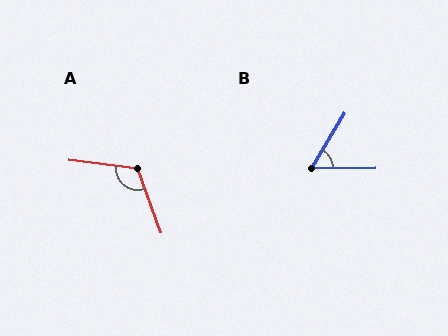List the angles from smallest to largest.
B (59°), A (117°).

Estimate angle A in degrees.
Approximately 117 degrees.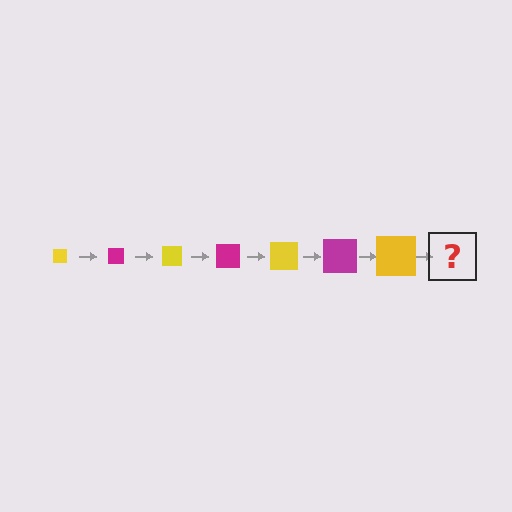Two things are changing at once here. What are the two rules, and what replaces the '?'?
The two rules are that the square grows larger each step and the color cycles through yellow and magenta. The '?' should be a magenta square, larger than the previous one.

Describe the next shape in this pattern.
It should be a magenta square, larger than the previous one.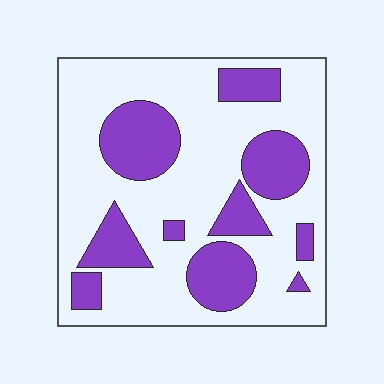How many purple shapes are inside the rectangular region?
10.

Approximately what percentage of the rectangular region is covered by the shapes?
Approximately 30%.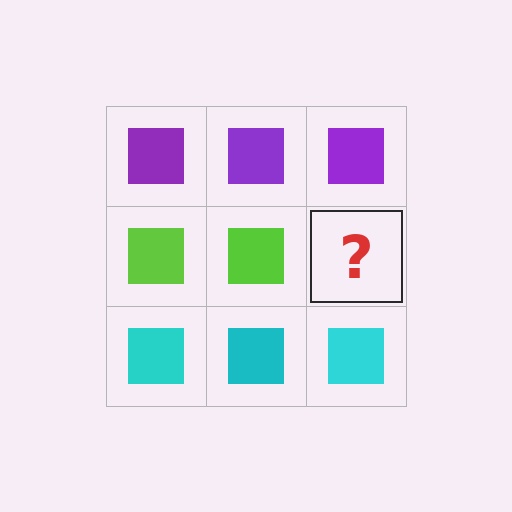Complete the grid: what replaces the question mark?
The question mark should be replaced with a lime square.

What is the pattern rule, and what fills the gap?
The rule is that each row has a consistent color. The gap should be filled with a lime square.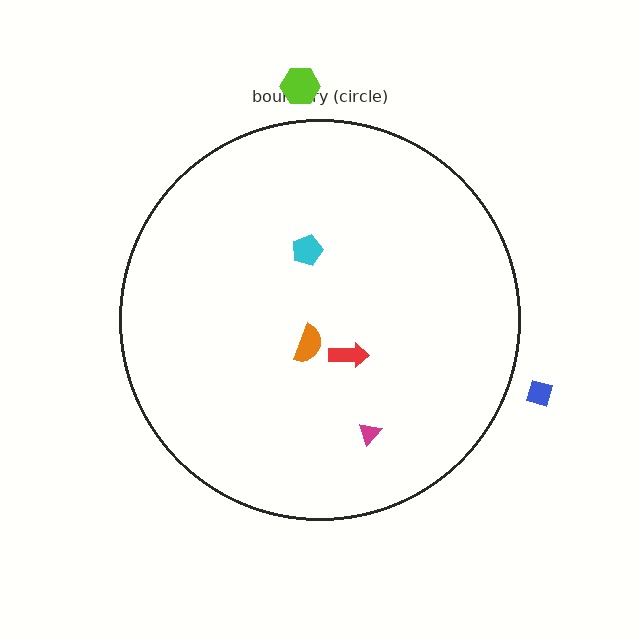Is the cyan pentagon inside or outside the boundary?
Inside.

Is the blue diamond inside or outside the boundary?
Outside.